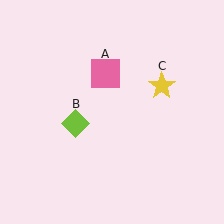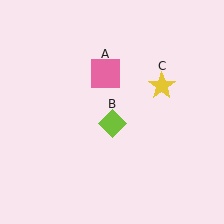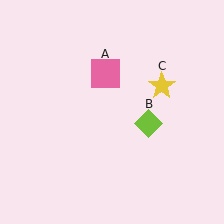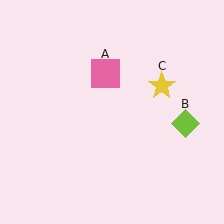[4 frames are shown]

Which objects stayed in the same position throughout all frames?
Pink square (object A) and yellow star (object C) remained stationary.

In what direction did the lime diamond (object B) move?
The lime diamond (object B) moved right.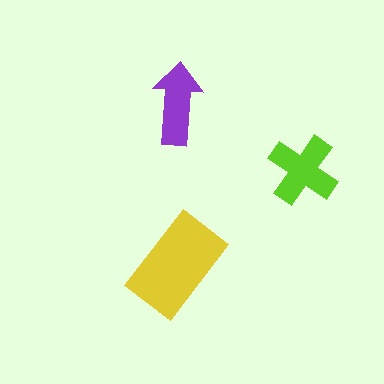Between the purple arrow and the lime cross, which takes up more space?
The lime cross.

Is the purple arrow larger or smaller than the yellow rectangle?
Smaller.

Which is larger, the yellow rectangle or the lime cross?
The yellow rectangle.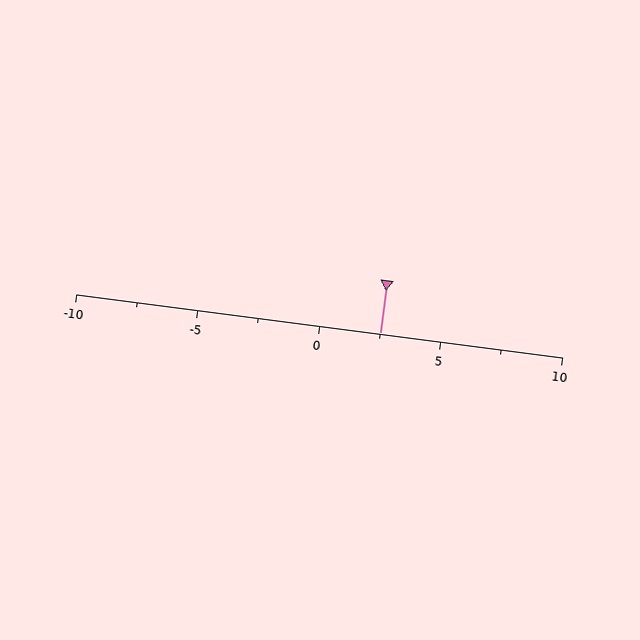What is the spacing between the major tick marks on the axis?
The major ticks are spaced 5 apart.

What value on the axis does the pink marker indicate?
The marker indicates approximately 2.5.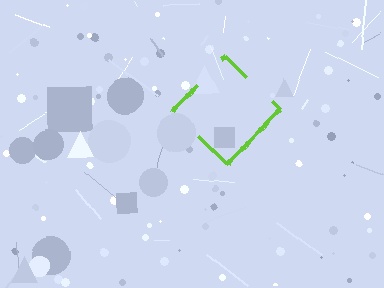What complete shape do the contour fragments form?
The contour fragments form a diamond.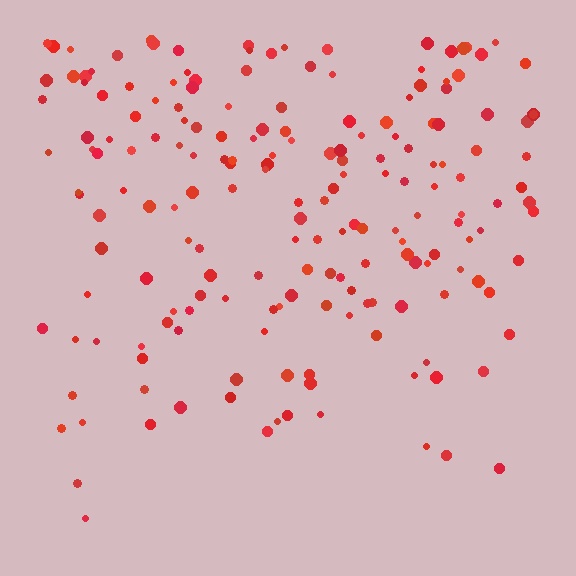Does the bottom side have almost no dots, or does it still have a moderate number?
Still a moderate number, just noticeably fewer than the top.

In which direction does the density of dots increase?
From bottom to top, with the top side densest.